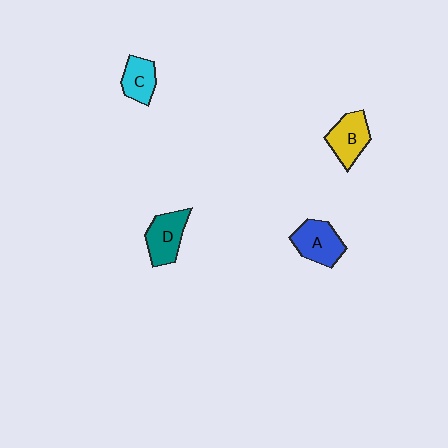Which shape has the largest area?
Shape A (blue).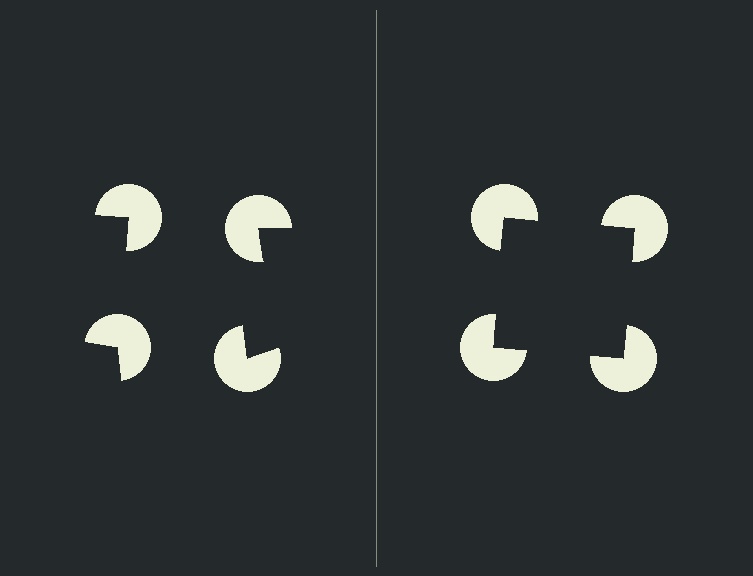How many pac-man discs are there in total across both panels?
8 — 4 on each side.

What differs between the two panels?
The pac-man discs are positioned identically on both sides; only the wedge orientations differ. On the right they align to a square; on the left they are misaligned.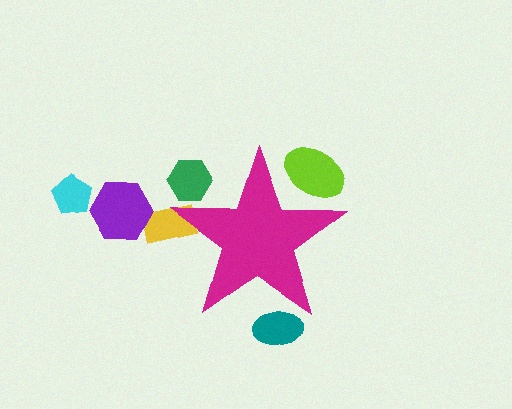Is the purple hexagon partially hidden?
No, the purple hexagon is fully visible.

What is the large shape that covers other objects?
A magenta star.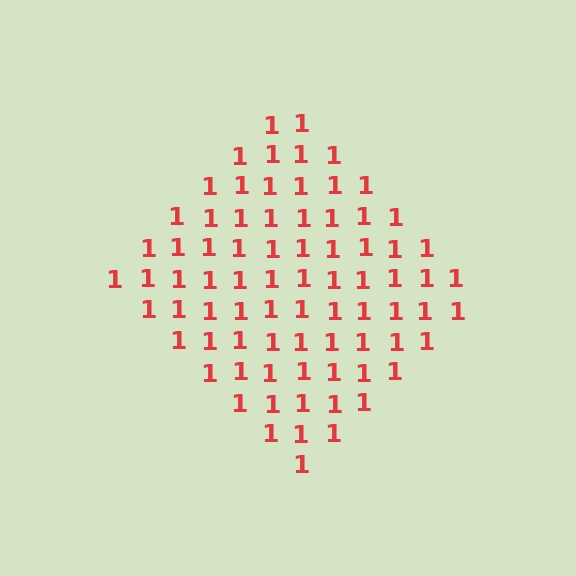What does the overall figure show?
The overall figure shows a diamond.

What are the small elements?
The small elements are digit 1's.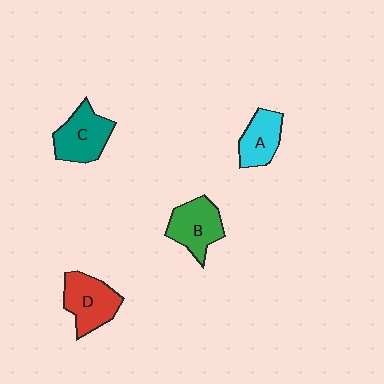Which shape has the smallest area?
Shape A (cyan).